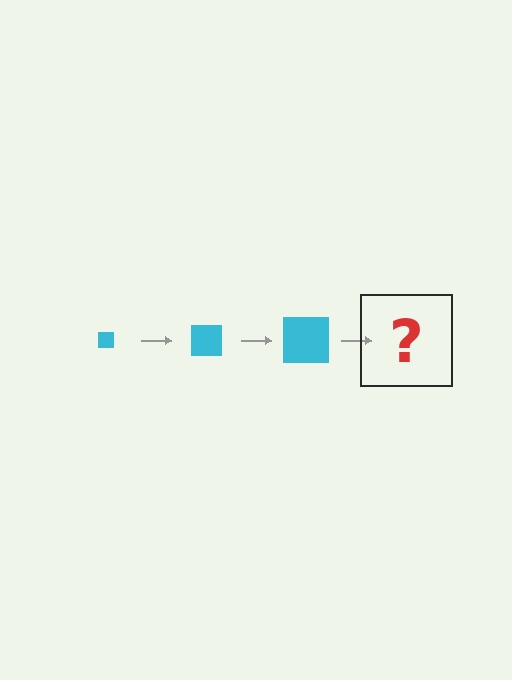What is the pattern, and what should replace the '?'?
The pattern is that the square gets progressively larger each step. The '?' should be a cyan square, larger than the previous one.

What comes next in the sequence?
The next element should be a cyan square, larger than the previous one.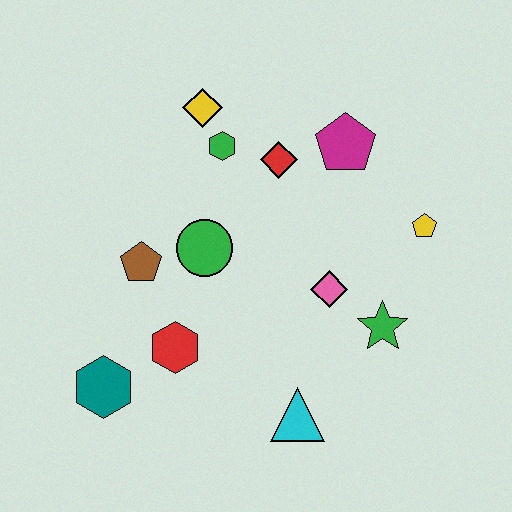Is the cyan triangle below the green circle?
Yes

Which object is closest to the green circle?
The brown pentagon is closest to the green circle.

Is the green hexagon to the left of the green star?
Yes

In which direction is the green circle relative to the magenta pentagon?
The green circle is to the left of the magenta pentagon.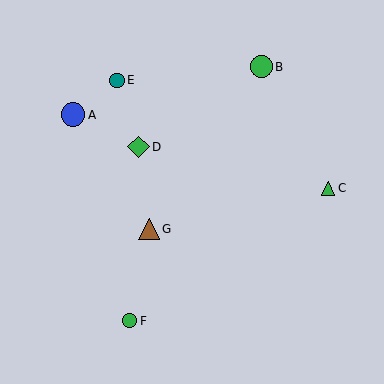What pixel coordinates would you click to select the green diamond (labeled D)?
Click at (138, 147) to select the green diamond D.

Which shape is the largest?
The blue circle (labeled A) is the largest.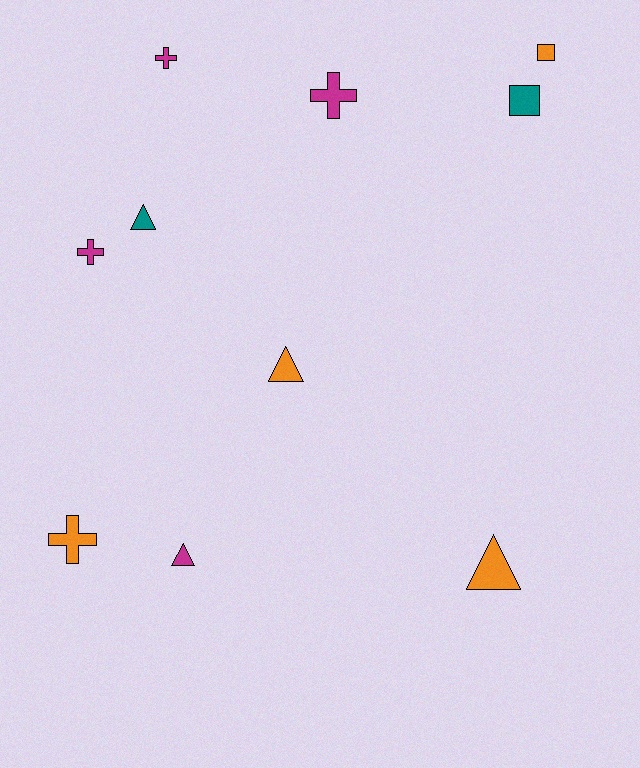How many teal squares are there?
There is 1 teal square.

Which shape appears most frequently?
Cross, with 4 objects.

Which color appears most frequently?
Orange, with 4 objects.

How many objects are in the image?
There are 10 objects.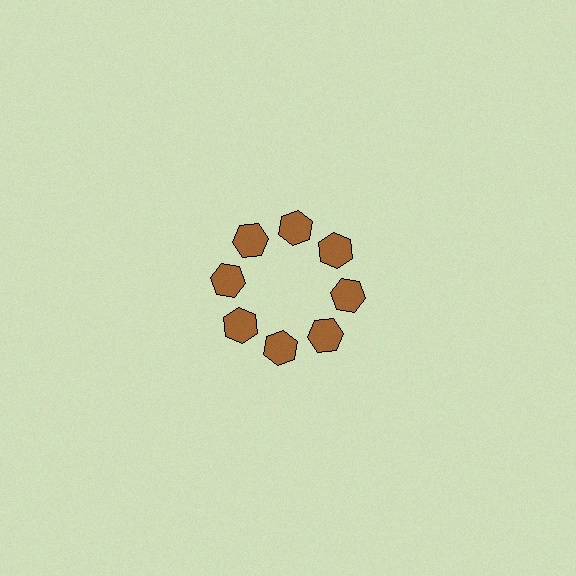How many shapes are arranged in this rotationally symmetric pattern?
There are 8 shapes, arranged in 8 groups of 1.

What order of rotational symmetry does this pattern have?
This pattern has 8-fold rotational symmetry.